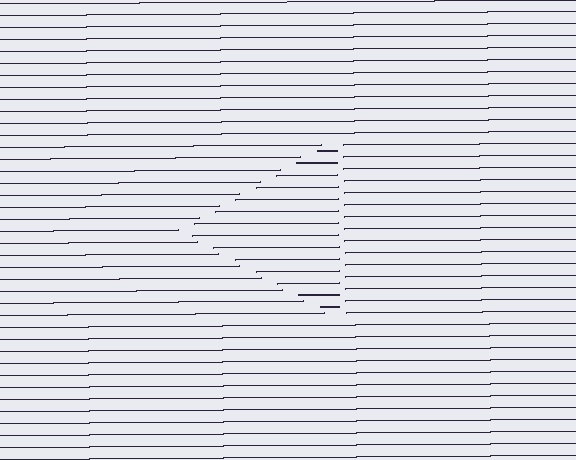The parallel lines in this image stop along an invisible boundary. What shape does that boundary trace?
An illusory triangle. The interior of the shape contains the same grating, shifted by half a period — the contour is defined by the phase discontinuity where line-ends from the inner and outer gratings abut.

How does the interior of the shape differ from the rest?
The interior of the shape contains the same grating, shifted by half a period — the contour is defined by the phase discontinuity where line-ends from the inner and outer gratings abut.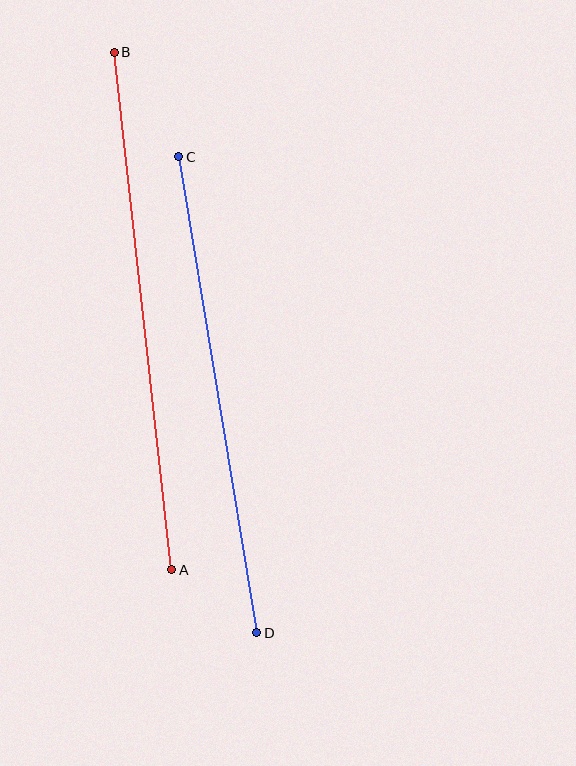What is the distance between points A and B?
The distance is approximately 521 pixels.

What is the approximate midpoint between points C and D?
The midpoint is at approximately (218, 395) pixels.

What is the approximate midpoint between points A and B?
The midpoint is at approximately (143, 311) pixels.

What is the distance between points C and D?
The distance is approximately 482 pixels.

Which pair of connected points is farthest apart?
Points A and B are farthest apart.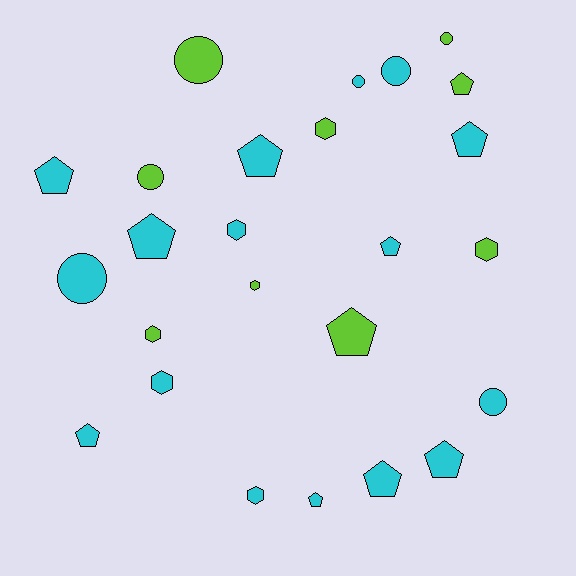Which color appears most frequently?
Cyan, with 16 objects.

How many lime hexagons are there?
There are 4 lime hexagons.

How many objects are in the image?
There are 25 objects.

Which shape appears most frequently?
Pentagon, with 11 objects.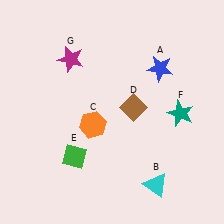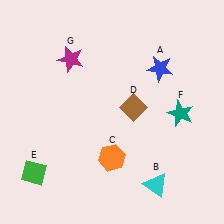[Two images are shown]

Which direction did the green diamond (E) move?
The green diamond (E) moved left.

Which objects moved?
The objects that moved are: the orange hexagon (C), the green diamond (E).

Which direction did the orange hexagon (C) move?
The orange hexagon (C) moved down.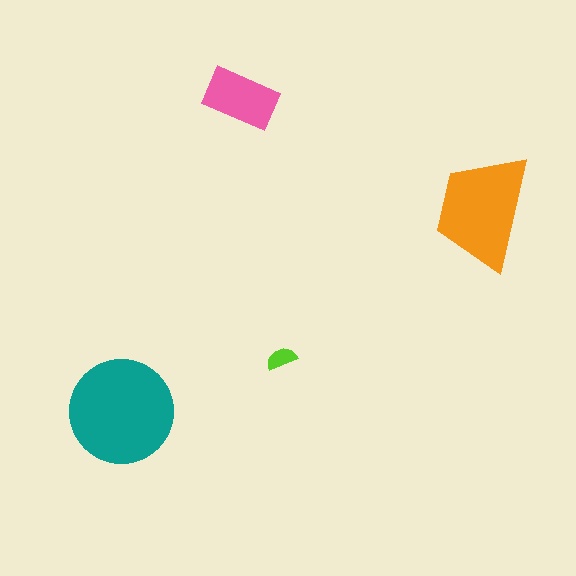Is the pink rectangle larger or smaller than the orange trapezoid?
Smaller.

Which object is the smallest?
The lime semicircle.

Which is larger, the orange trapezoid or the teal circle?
The teal circle.